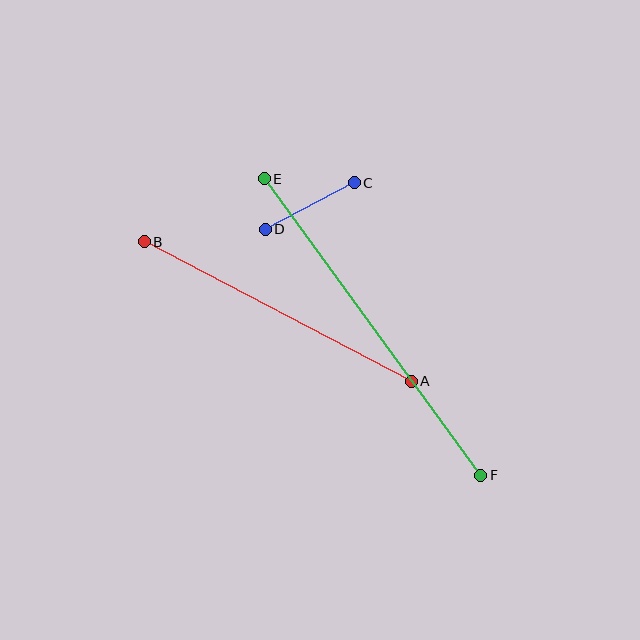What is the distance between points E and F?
The distance is approximately 367 pixels.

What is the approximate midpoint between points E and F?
The midpoint is at approximately (372, 327) pixels.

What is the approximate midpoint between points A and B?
The midpoint is at approximately (278, 311) pixels.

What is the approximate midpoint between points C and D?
The midpoint is at approximately (310, 206) pixels.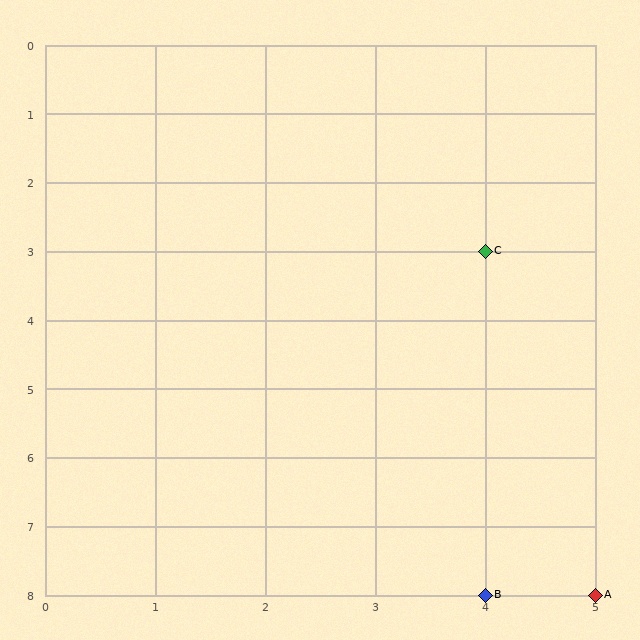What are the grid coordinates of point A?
Point A is at grid coordinates (5, 8).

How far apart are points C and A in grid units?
Points C and A are 1 column and 5 rows apart (about 5.1 grid units diagonally).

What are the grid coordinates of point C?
Point C is at grid coordinates (4, 3).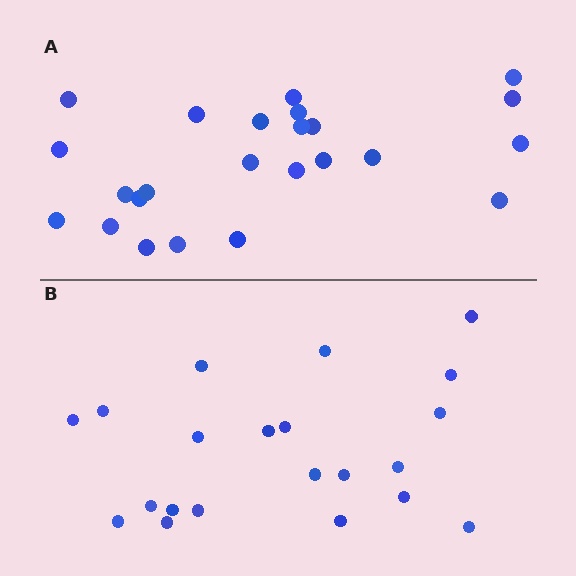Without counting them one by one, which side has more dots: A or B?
Region A (the top region) has more dots.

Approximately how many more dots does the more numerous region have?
Region A has just a few more — roughly 2 or 3 more dots than region B.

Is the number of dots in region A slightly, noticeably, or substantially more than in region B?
Region A has only slightly more — the two regions are fairly close. The ratio is roughly 1.1 to 1.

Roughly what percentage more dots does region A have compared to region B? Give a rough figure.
About 15% more.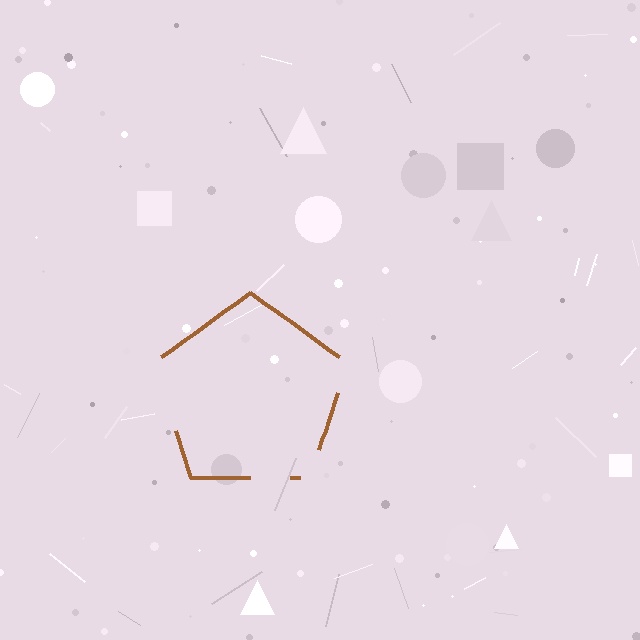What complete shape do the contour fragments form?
The contour fragments form a pentagon.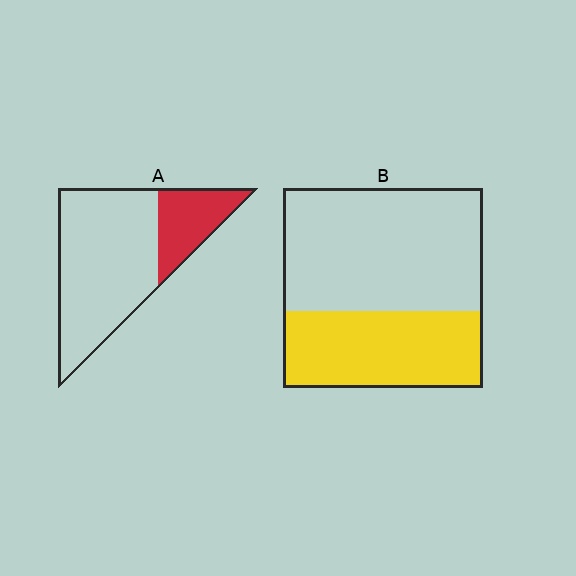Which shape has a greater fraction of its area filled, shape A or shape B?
Shape B.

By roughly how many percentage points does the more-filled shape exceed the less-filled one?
By roughly 15 percentage points (B over A).